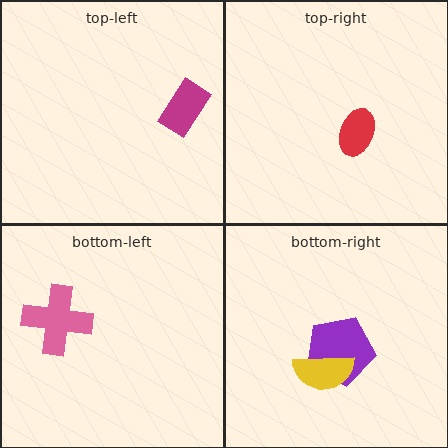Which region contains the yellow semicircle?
The bottom-right region.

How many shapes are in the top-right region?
1.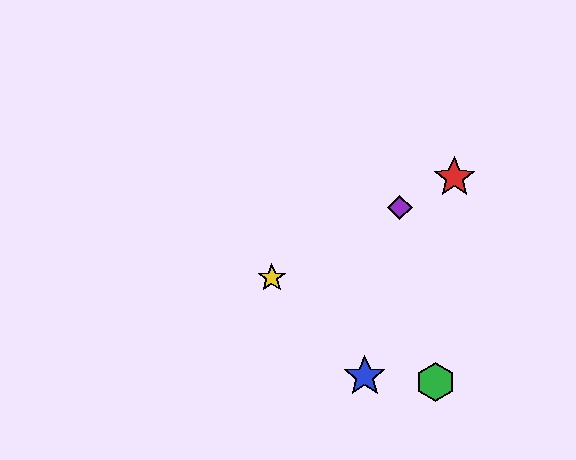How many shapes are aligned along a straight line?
3 shapes (the red star, the yellow star, the purple diamond) are aligned along a straight line.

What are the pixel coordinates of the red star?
The red star is at (454, 178).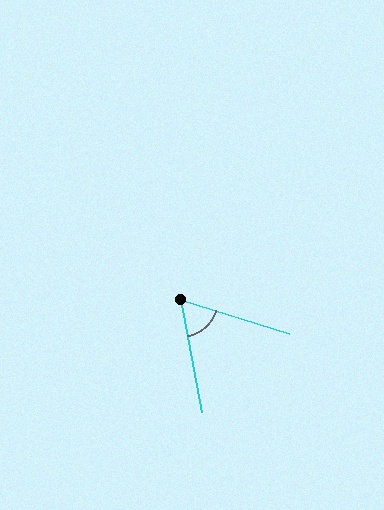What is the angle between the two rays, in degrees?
Approximately 62 degrees.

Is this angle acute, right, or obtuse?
It is acute.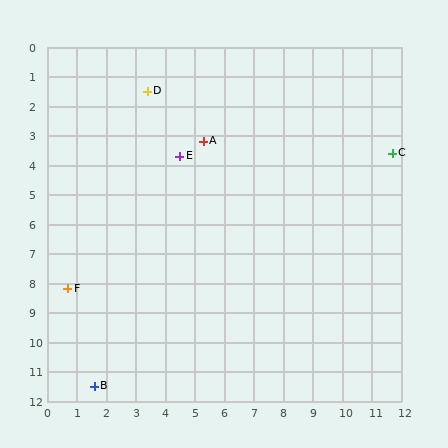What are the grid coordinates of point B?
Point B is at approximately (1.6, 11.5).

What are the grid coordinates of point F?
Point F is at approximately (0.7, 8.2).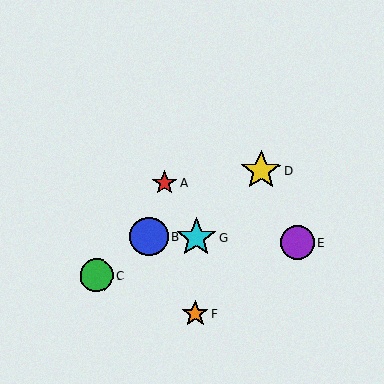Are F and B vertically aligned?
No, F is at x≈196 and B is at x≈149.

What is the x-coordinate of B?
Object B is at x≈149.